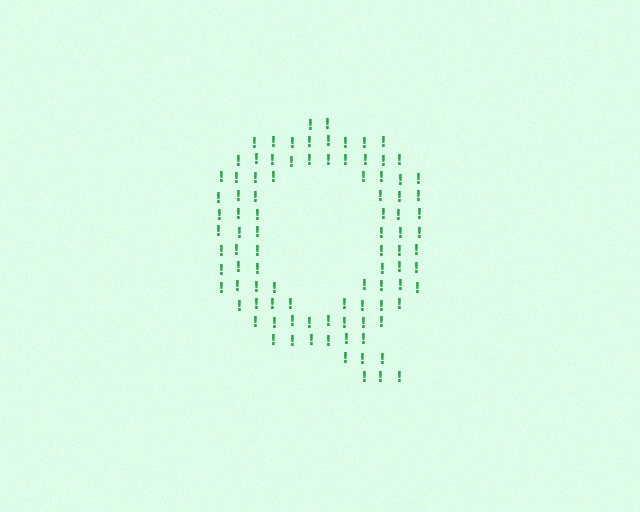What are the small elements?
The small elements are exclamation marks.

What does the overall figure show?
The overall figure shows the letter Q.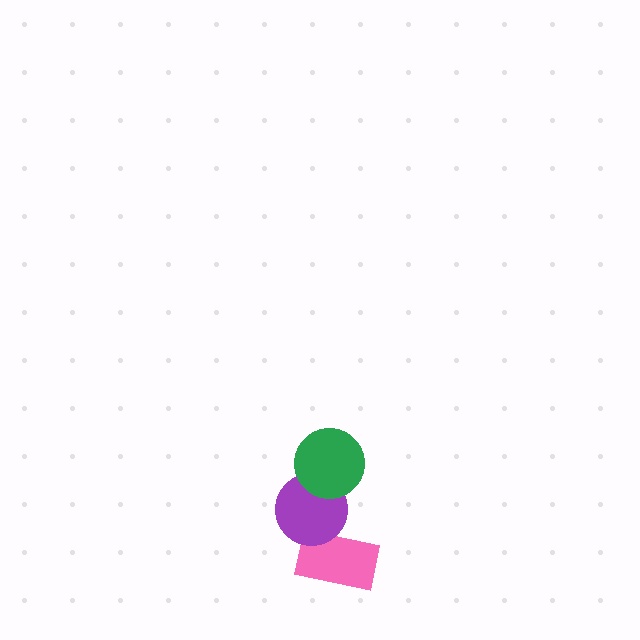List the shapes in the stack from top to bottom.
From top to bottom: the green circle, the purple circle, the pink rectangle.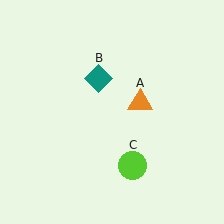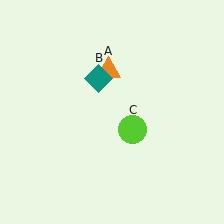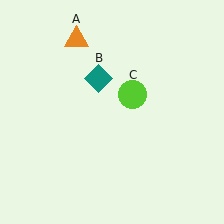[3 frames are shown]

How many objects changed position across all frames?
2 objects changed position: orange triangle (object A), lime circle (object C).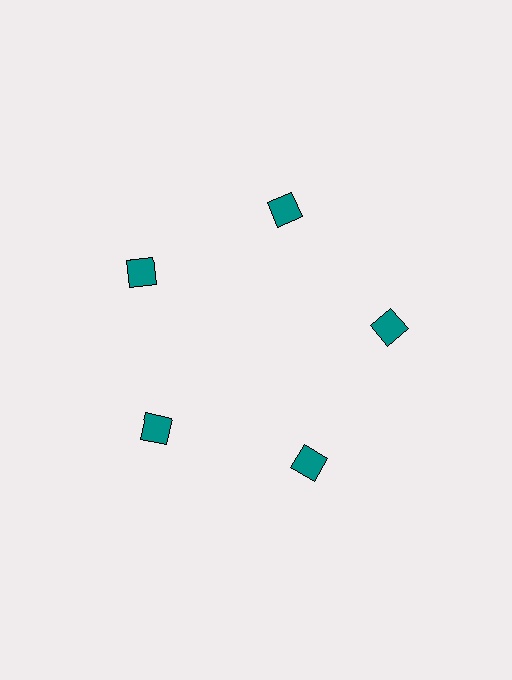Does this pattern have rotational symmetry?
Yes, this pattern has 5-fold rotational symmetry. It looks the same after rotating 72 degrees around the center.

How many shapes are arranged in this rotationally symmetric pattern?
There are 5 shapes, arranged in 5 groups of 1.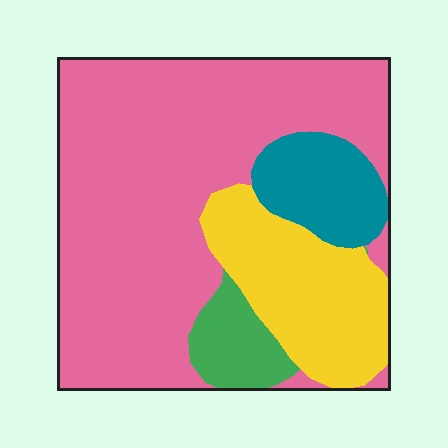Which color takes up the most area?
Pink, at roughly 65%.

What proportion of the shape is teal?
Teal takes up about one tenth (1/10) of the shape.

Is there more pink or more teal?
Pink.